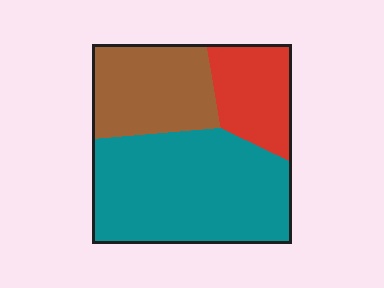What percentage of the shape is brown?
Brown takes up about one quarter (1/4) of the shape.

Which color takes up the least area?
Red, at roughly 20%.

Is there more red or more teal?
Teal.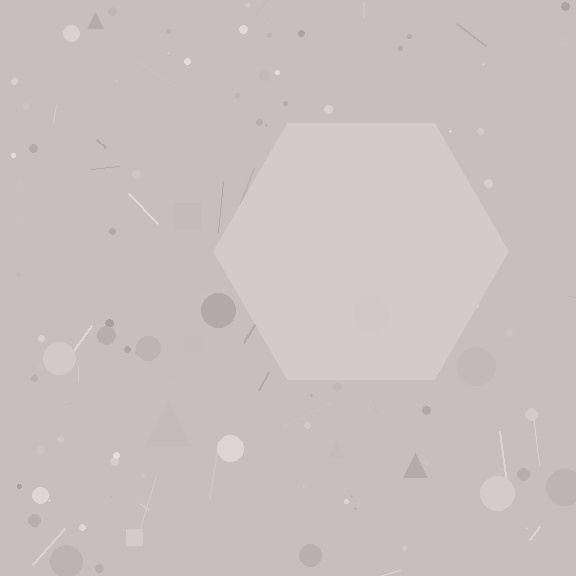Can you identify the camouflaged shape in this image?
The camouflaged shape is a hexagon.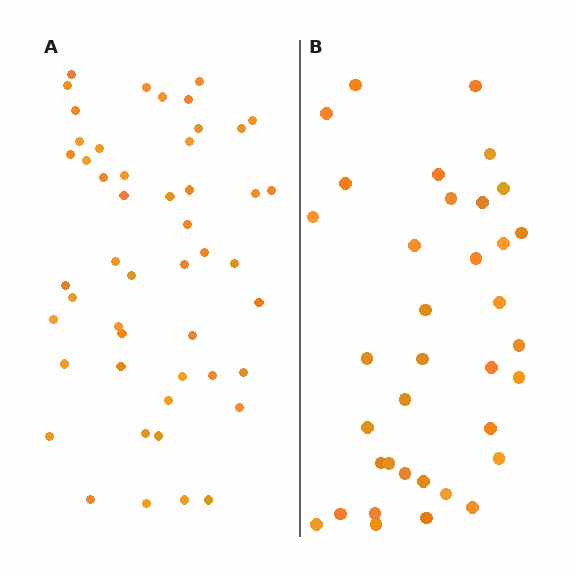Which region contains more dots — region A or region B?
Region A (the left region) has more dots.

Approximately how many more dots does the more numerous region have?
Region A has approximately 15 more dots than region B.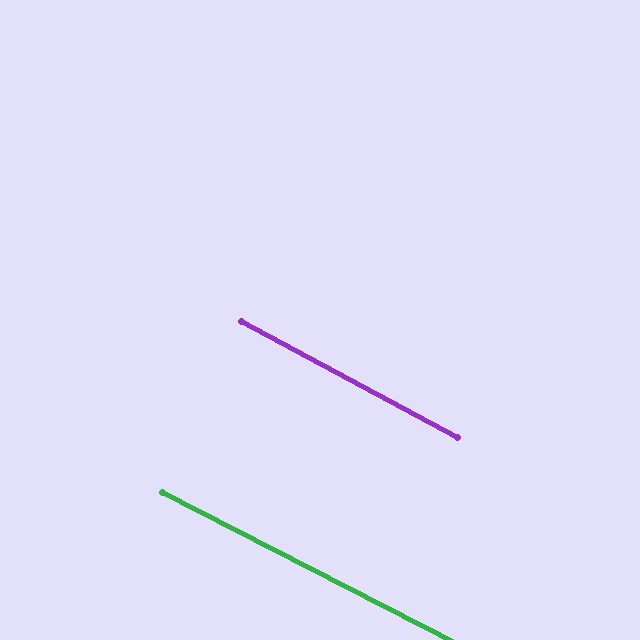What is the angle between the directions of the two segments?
Approximately 1 degree.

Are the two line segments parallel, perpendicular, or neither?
Parallel — their directions differ by only 0.9°.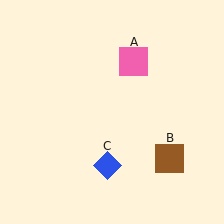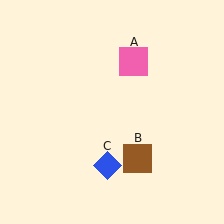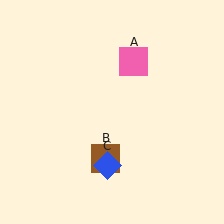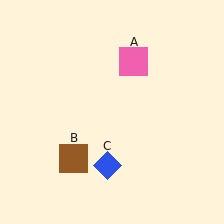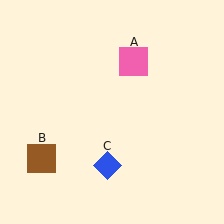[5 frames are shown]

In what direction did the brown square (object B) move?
The brown square (object B) moved left.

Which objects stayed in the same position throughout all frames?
Pink square (object A) and blue diamond (object C) remained stationary.